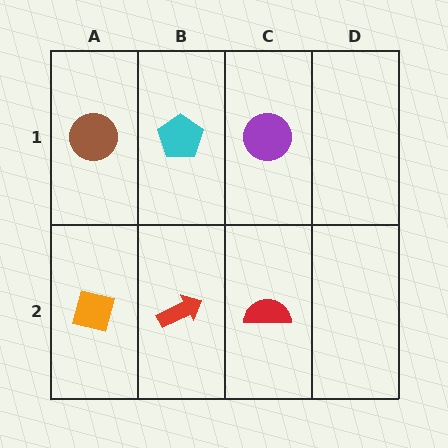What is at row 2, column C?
A red semicircle.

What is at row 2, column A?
An orange square.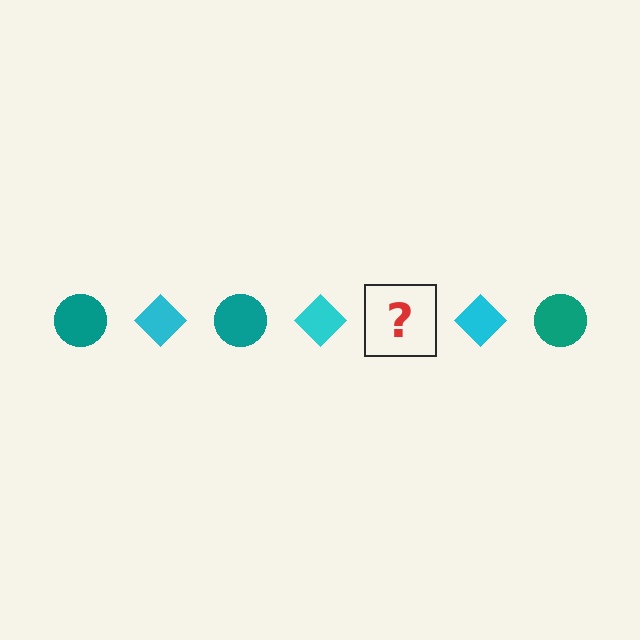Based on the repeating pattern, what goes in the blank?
The blank should be a teal circle.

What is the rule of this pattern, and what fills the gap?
The rule is that the pattern alternates between teal circle and cyan diamond. The gap should be filled with a teal circle.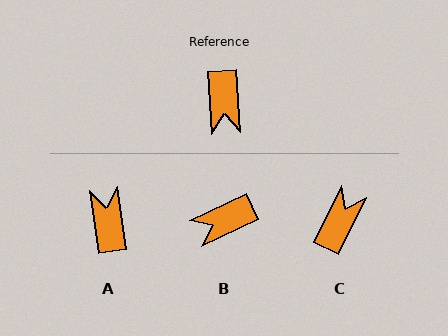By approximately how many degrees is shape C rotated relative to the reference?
Approximately 150 degrees counter-clockwise.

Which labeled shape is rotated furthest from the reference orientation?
A, about 175 degrees away.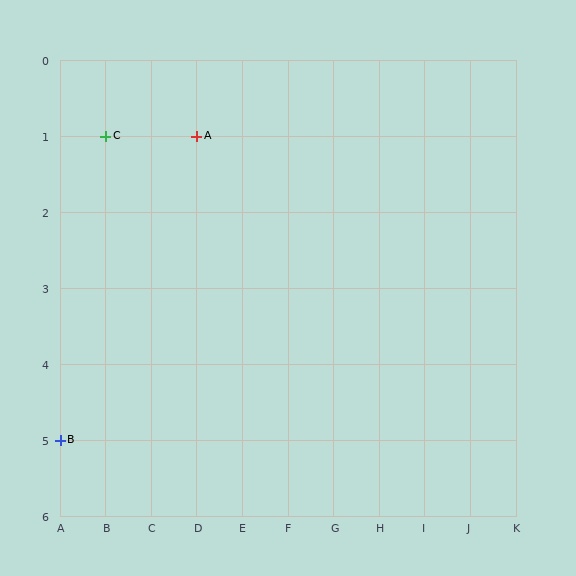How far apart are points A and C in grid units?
Points A and C are 2 columns apart.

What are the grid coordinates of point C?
Point C is at grid coordinates (B, 1).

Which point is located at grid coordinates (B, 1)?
Point C is at (B, 1).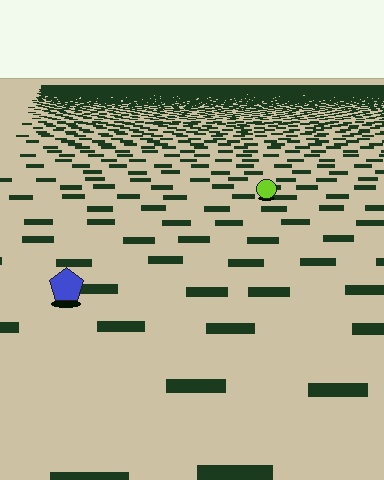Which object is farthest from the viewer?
The lime circle is farthest from the viewer. It appears smaller and the ground texture around it is denser.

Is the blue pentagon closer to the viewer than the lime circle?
Yes. The blue pentagon is closer — you can tell from the texture gradient: the ground texture is coarser near it.